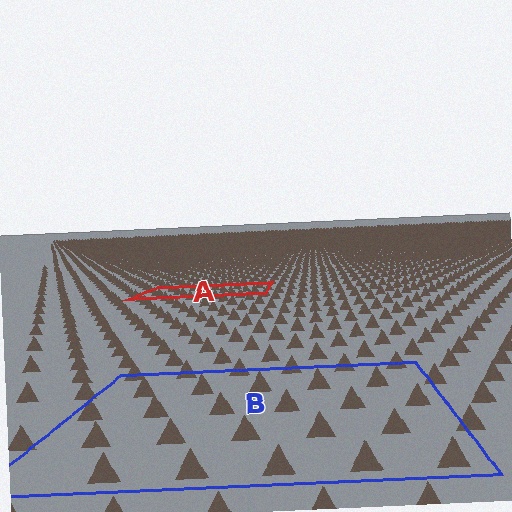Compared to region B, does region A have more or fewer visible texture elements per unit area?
Region A has more texture elements per unit area — they are packed more densely because it is farther away.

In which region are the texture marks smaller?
The texture marks are smaller in region A, because it is farther away.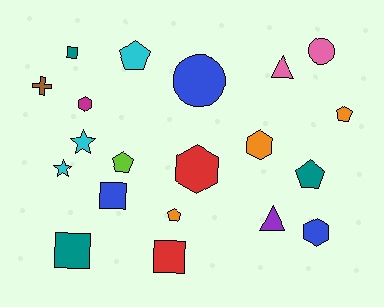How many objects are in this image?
There are 20 objects.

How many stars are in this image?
There are 2 stars.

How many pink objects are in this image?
There are 2 pink objects.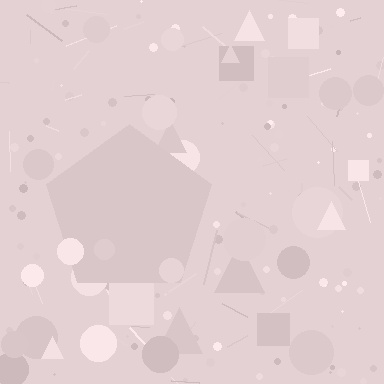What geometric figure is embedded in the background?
A pentagon is embedded in the background.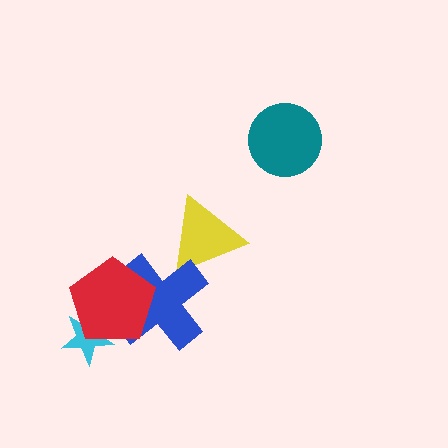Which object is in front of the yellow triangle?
The blue cross is in front of the yellow triangle.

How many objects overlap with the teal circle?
0 objects overlap with the teal circle.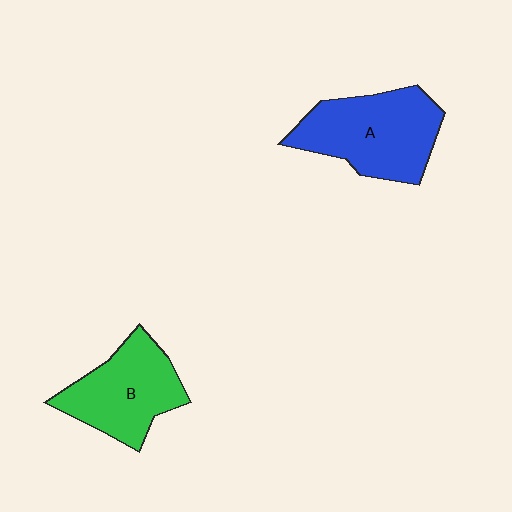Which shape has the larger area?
Shape A (blue).